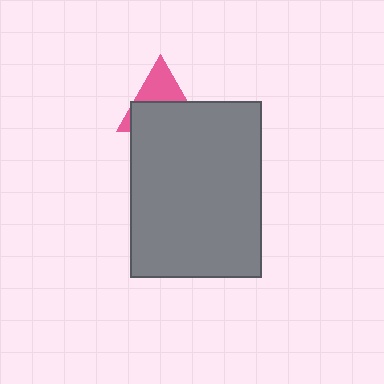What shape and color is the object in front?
The object in front is a gray rectangle.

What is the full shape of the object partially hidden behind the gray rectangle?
The partially hidden object is a pink triangle.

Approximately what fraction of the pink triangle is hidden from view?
Roughly 58% of the pink triangle is hidden behind the gray rectangle.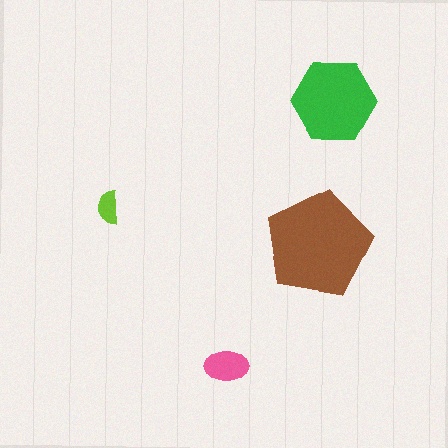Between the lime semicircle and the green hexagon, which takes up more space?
The green hexagon.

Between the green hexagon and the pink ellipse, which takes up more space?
The green hexagon.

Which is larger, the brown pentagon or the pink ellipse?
The brown pentagon.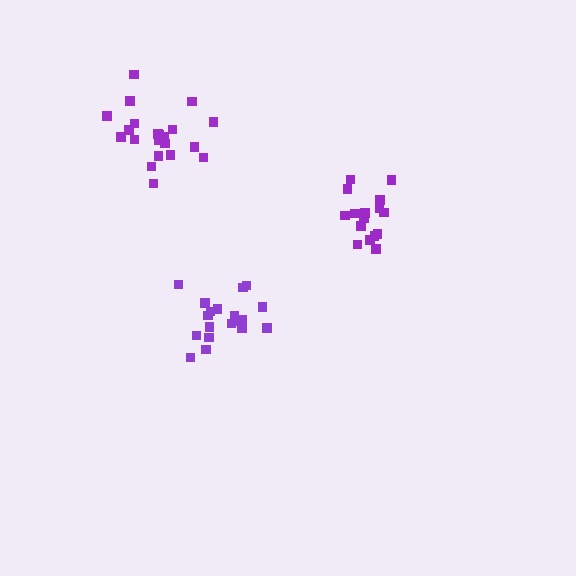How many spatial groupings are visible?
There are 3 spatial groupings.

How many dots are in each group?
Group 1: 19 dots, Group 2: 16 dots, Group 3: 21 dots (56 total).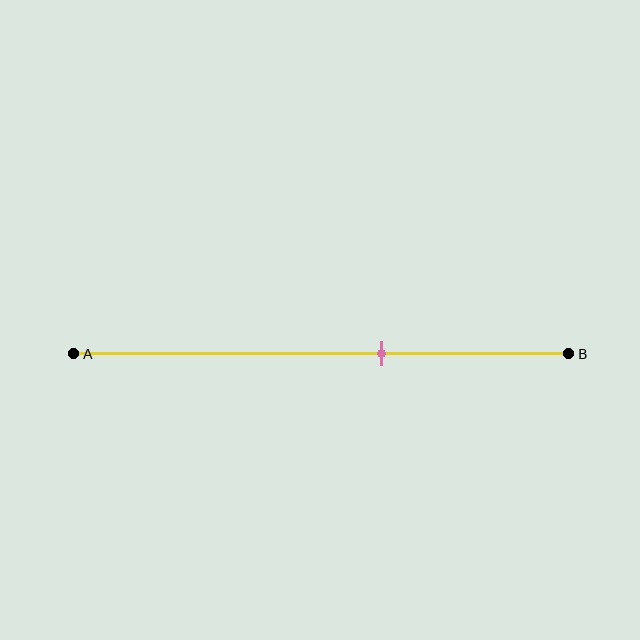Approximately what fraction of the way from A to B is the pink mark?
The pink mark is approximately 60% of the way from A to B.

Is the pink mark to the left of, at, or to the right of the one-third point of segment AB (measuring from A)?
The pink mark is to the right of the one-third point of segment AB.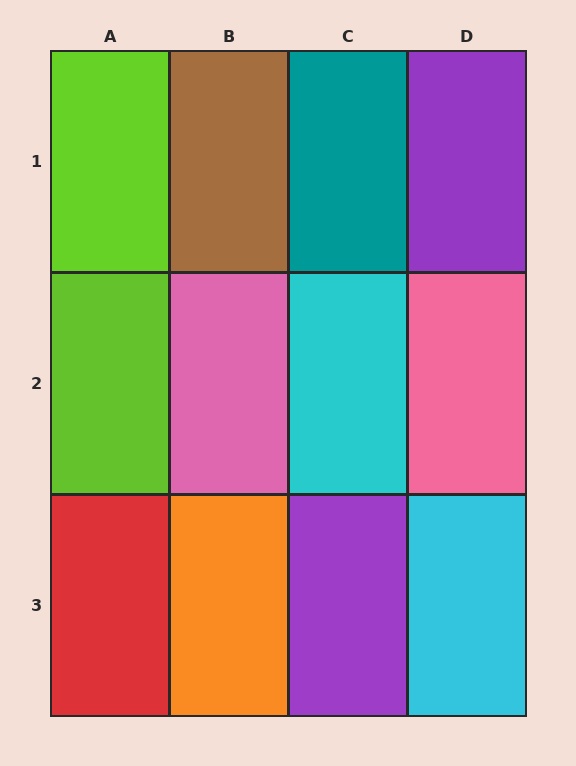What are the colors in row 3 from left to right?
Red, orange, purple, cyan.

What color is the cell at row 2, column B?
Pink.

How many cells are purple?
2 cells are purple.